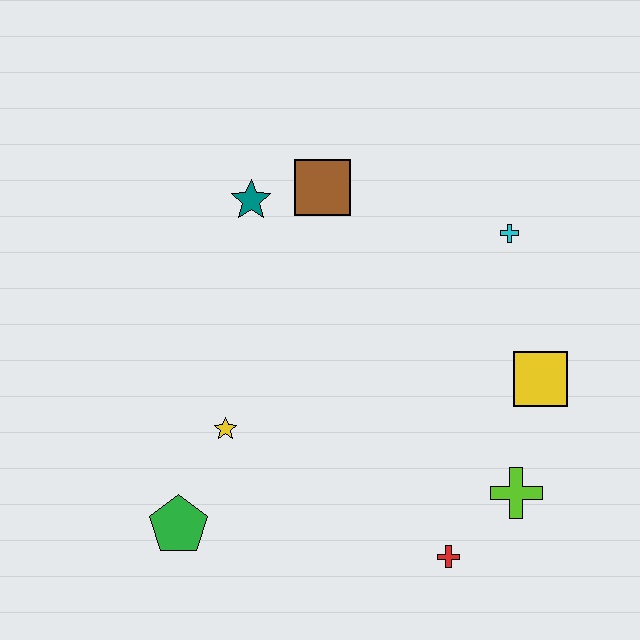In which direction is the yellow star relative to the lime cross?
The yellow star is to the left of the lime cross.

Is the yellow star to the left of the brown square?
Yes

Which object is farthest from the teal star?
The red cross is farthest from the teal star.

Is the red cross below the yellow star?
Yes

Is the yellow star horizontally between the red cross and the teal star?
No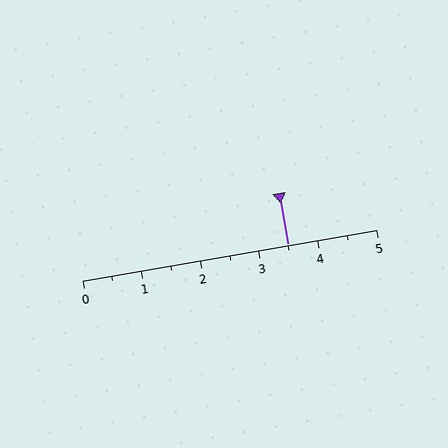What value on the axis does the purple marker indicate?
The marker indicates approximately 3.5.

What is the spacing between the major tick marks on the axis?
The major ticks are spaced 1 apart.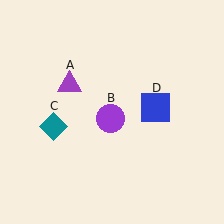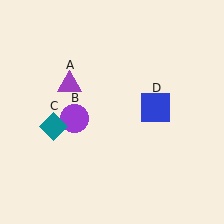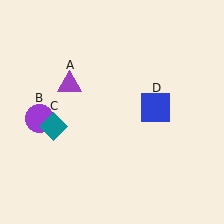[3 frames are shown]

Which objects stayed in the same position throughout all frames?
Purple triangle (object A) and teal diamond (object C) and blue square (object D) remained stationary.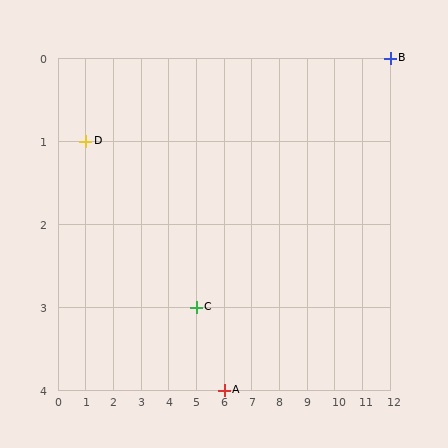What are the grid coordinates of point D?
Point D is at grid coordinates (1, 1).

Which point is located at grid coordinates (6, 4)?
Point A is at (6, 4).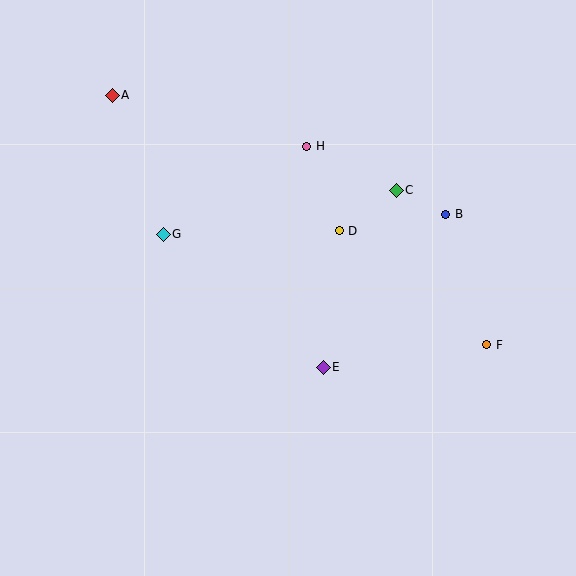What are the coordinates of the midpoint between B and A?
The midpoint between B and A is at (279, 155).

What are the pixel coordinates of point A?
Point A is at (112, 95).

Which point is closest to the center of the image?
Point D at (339, 231) is closest to the center.